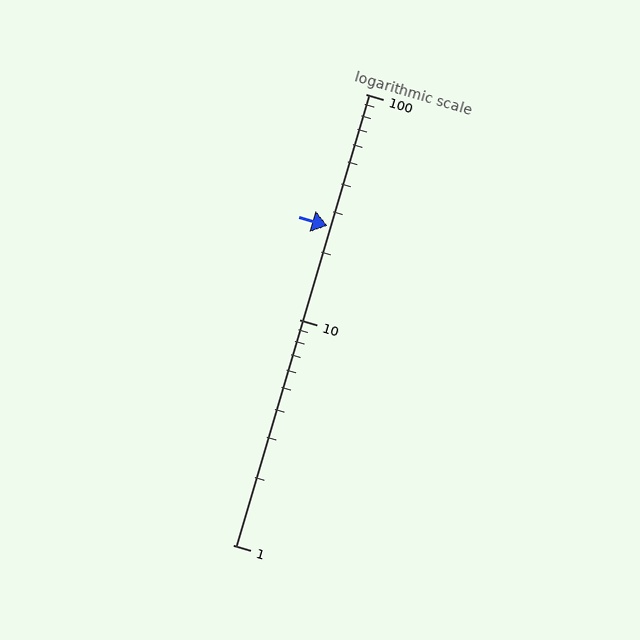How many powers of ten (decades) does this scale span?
The scale spans 2 decades, from 1 to 100.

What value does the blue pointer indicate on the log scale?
The pointer indicates approximately 26.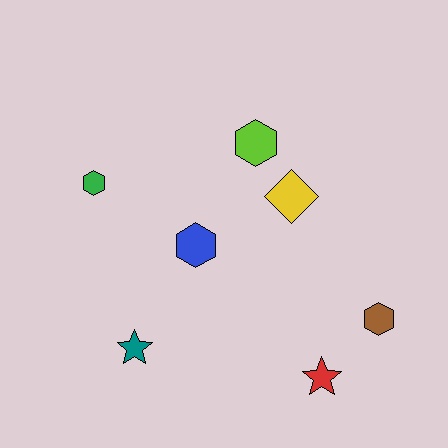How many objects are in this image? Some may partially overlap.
There are 7 objects.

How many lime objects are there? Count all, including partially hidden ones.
There is 1 lime object.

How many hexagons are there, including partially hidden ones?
There are 4 hexagons.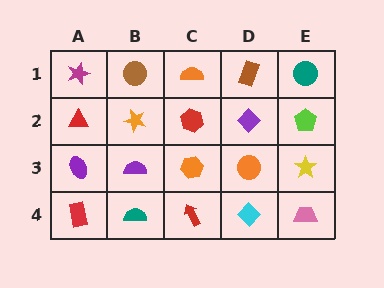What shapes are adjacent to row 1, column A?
A red triangle (row 2, column A), a brown circle (row 1, column B).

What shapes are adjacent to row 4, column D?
An orange circle (row 3, column D), a red arrow (row 4, column C), a pink trapezoid (row 4, column E).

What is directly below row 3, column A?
A red rectangle.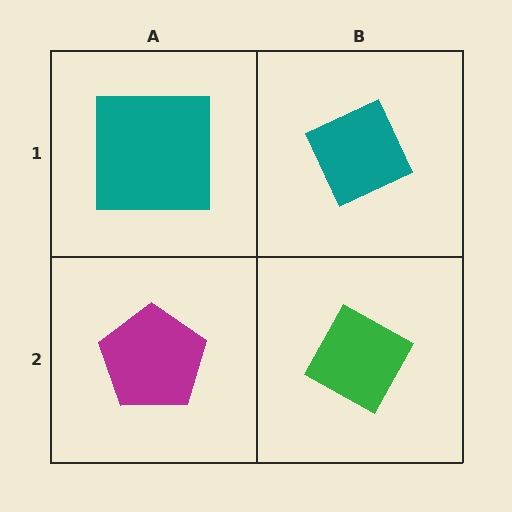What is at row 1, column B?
A teal diamond.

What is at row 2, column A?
A magenta pentagon.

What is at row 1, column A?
A teal square.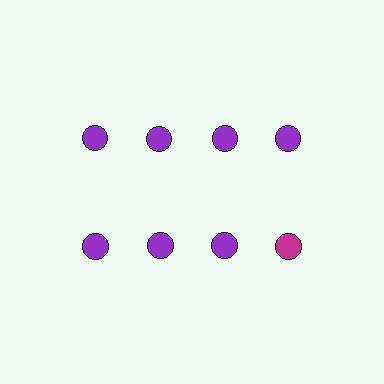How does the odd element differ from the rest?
It has a different color: magenta instead of purple.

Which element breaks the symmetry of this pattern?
The magenta circle in the second row, second from right column breaks the symmetry. All other shapes are purple circles.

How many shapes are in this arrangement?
There are 8 shapes arranged in a grid pattern.